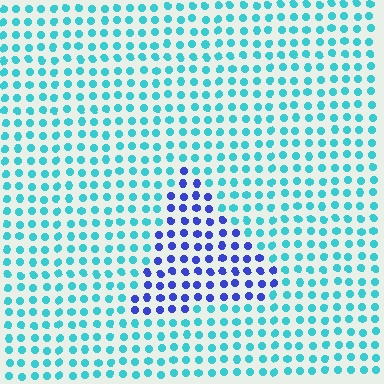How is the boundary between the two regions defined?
The boundary is defined purely by a slight shift in hue (about 54 degrees). Spacing, size, and orientation are identical on both sides.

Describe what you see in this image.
The image is filled with small cyan elements in a uniform arrangement. A triangle-shaped region is visible where the elements are tinted to a slightly different hue, forming a subtle color boundary.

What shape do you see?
I see a triangle.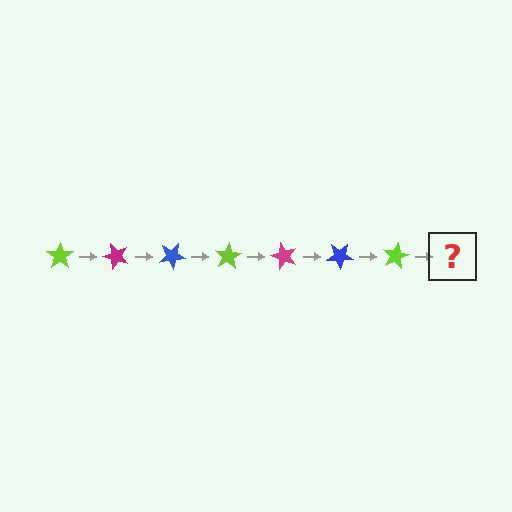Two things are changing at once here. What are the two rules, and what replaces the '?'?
The two rules are that it rotates 50 degrees each step and the color cycles through lime, magenta, and blue. The '?' should be a magenta star, rotated 350 degrees from the start.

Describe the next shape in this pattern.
It should be a magenta star, rotated 350 degrees from the start.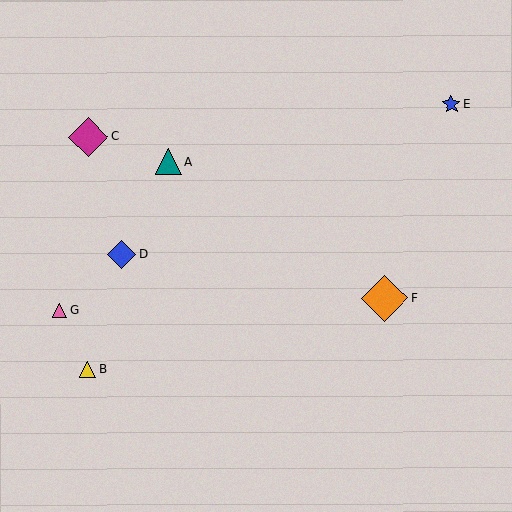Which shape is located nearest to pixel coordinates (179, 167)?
The teal triangle (labeled A) at (168, 162) is nearest to that location.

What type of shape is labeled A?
Shape A is a teal triangle.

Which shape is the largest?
The orange diamond (labeled F) is the largest.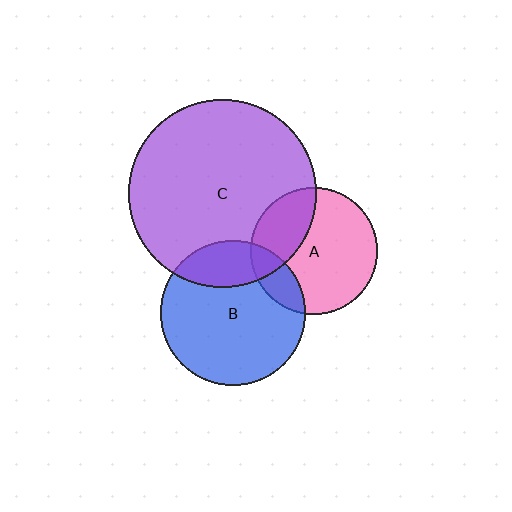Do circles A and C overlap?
Yes.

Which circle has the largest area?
Circle C (purple).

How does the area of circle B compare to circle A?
Approximately 1.3 times.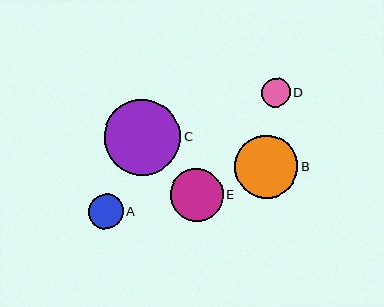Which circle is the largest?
Circle C is the largest with a size of approximately 76 pixels.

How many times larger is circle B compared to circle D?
Circle B is approximately 2.2 times the size of circle D.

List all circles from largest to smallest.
From largest to smallest: C, B, E, A, D.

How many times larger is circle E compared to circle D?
Circle E is approximately 1.8 times the size of circle D.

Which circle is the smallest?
Circle D is the smallest with a size of approximately 29 pixels.